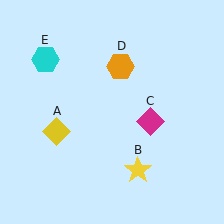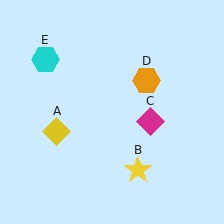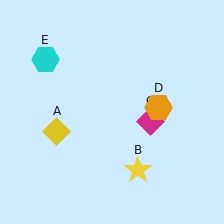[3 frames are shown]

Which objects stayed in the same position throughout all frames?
Yellow diamond (object A) and yellow star (object B) and magenta diamond (object C) and cyan hexagon (object E) remained stationary.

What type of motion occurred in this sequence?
The orange hexagon (object D) rotated clockwise around the center of the scene.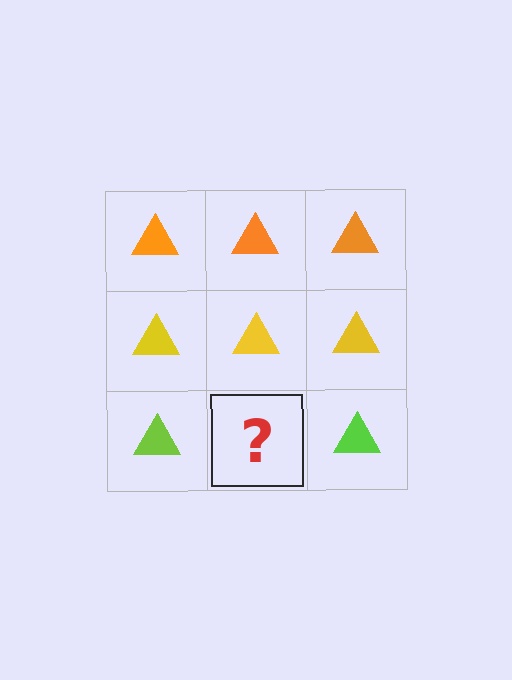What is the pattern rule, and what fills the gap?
The rule is that each row has a consistent color. The gap should be filled with a lime triangle.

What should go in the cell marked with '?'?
The missing cell should contain a lime triangle.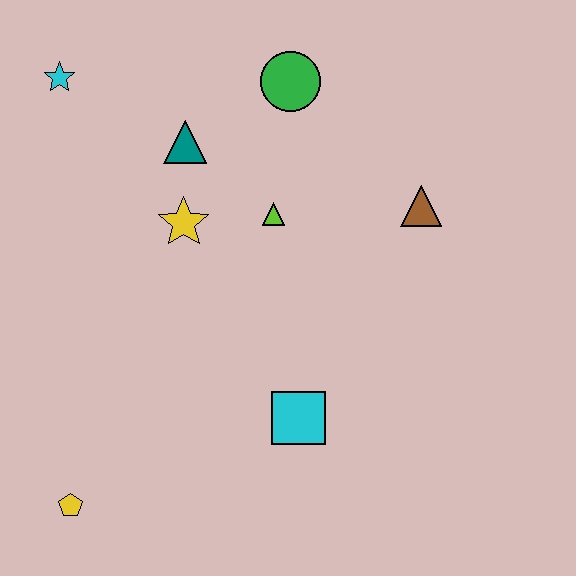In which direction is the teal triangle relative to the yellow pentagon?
The teal triangle is above the yellow pentagon.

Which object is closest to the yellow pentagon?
The cyan square is closest to the yellow pentagon.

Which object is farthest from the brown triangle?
The yellow pentagon is farthest from the brown triangle.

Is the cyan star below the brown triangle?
No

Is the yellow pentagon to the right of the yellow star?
No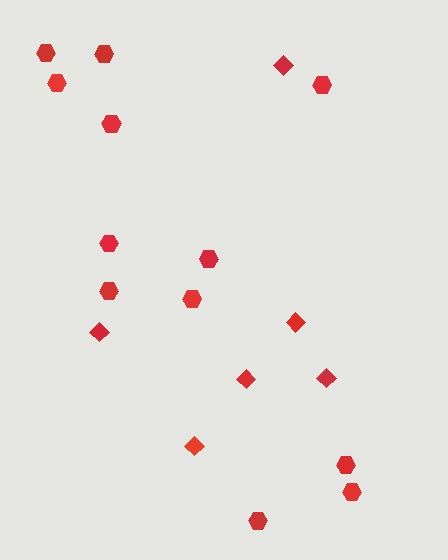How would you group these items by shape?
There are 2 groups: one group of diamonds (6) and one group of hexagons (12).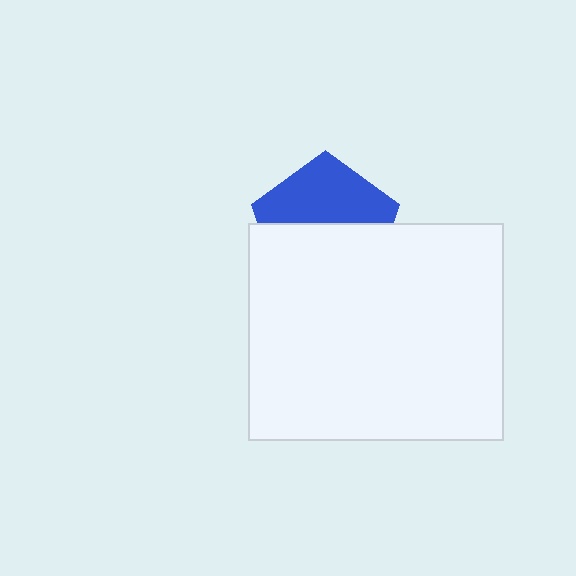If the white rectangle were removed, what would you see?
You would see the complete blue pentagon.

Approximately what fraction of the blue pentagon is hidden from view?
Roughly 53% of the blue pentagon is hidden behind the white rectangle.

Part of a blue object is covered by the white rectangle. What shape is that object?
It is a pentagon.